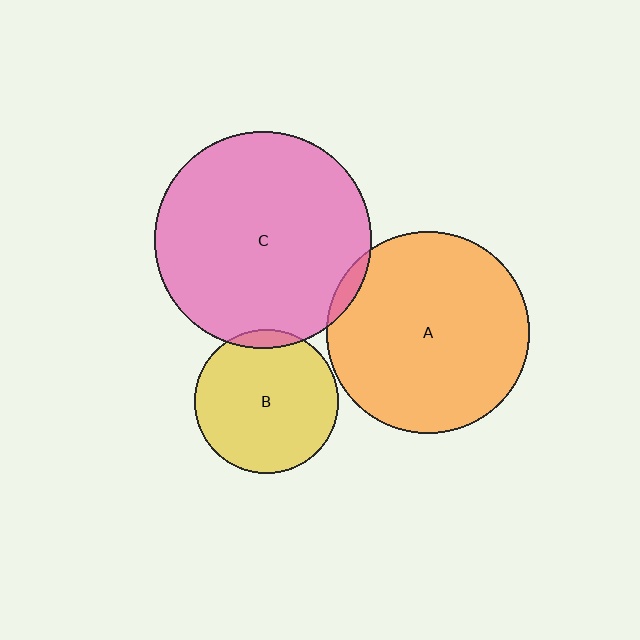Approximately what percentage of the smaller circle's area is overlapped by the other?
Approximately 5%.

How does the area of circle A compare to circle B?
Approximately 2.0 times.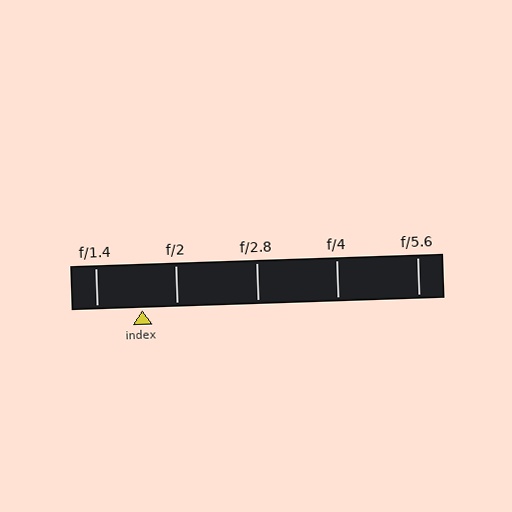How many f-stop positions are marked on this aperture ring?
There are 5 f-stop positions marked.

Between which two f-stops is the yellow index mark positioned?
The index mark is between f/1.4 and f/2.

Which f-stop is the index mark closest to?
The index mark is closest to f/2.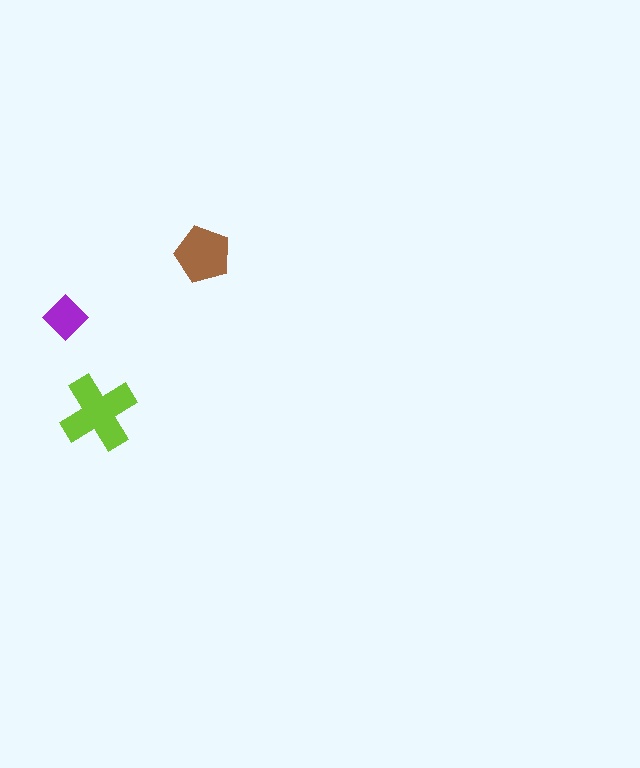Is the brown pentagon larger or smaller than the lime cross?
Smaller.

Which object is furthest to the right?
The brown pentagon is rightmost.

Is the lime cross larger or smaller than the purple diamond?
Larger.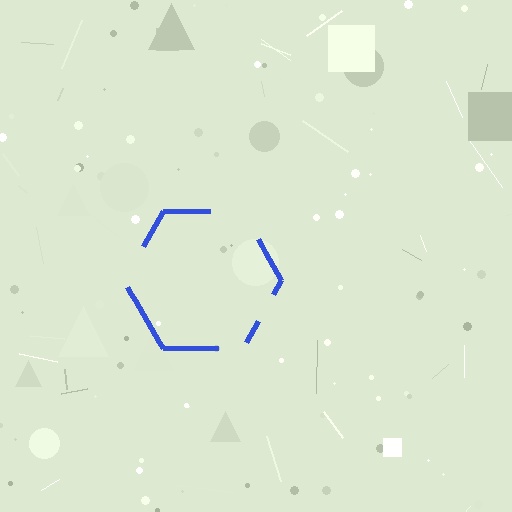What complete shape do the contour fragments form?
The contour fragments form a hexagon.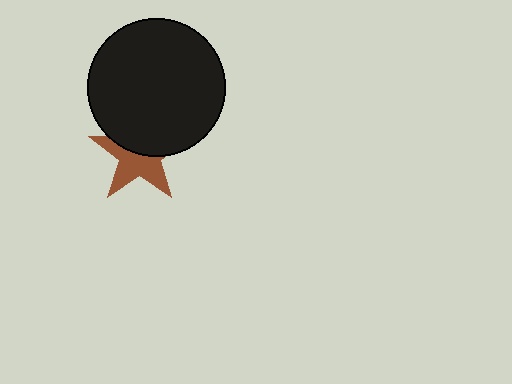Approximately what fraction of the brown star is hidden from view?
Roughly 47% of the brown star is hidden behind the black circle.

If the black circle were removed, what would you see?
You would see the complete brown star.